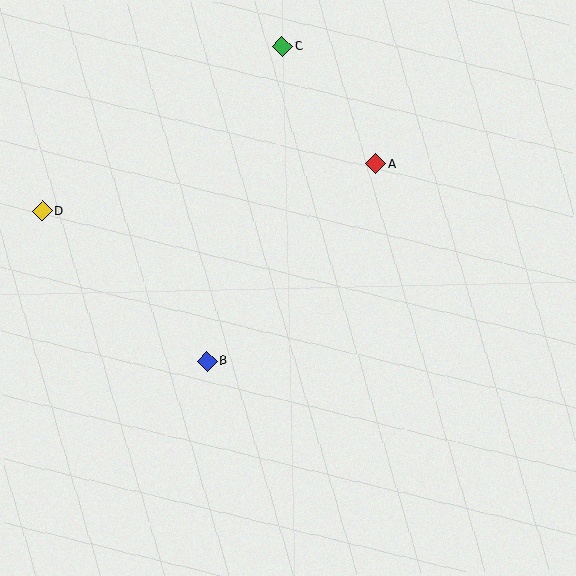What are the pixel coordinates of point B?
Point B is at (207, 361).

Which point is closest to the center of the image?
Point B at (207, 361) is closest to the center.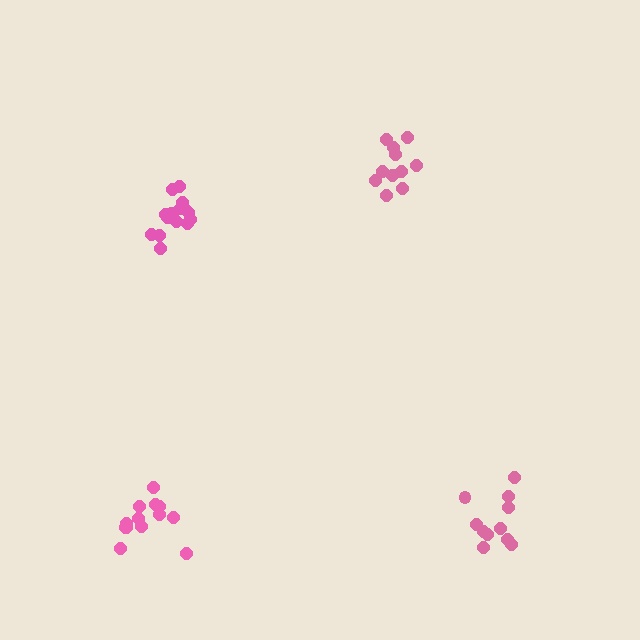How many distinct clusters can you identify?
There are 4 distinct clusters.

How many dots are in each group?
Group 1: 13 dots, Group 2: 15 dots, Group 3: 11 dots, Group 4: 11 dots (50 total).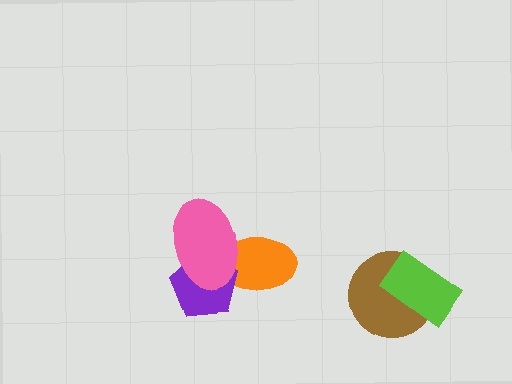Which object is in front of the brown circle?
The lime rectangle is in front of the brown circle.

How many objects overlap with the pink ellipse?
2 objects overlap with the pink ellipse.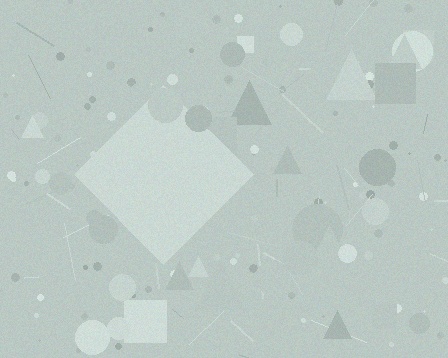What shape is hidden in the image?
A diamond is hidden in the image.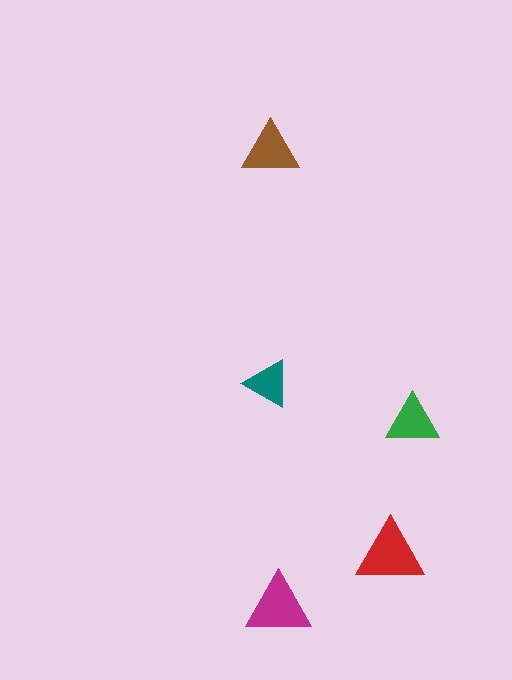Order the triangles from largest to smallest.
the red one, the magenta one, the brown one, the green one, the teal one.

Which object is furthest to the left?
The teal triangle is leftmost.